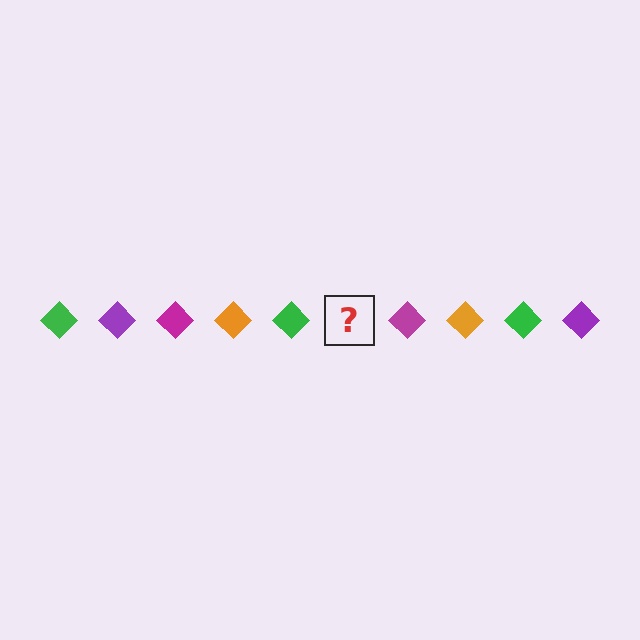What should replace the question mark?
The question mark should be replaced with a purple diamond.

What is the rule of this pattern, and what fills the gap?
The rule is that the pattern cycles through green, purple, magenta, orange diamonds. The gap should be filled with a purple diamond.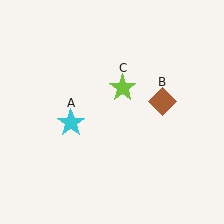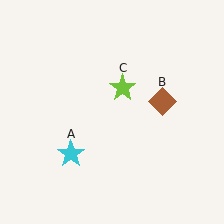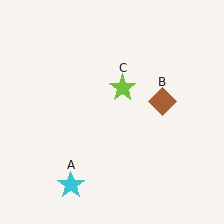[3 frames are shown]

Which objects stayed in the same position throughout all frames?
Brown diamond (object B) and lime star (object C) remained stationary.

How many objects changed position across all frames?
1 object changed position: cyan star (object A).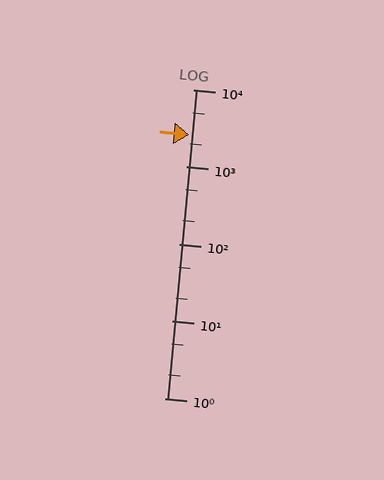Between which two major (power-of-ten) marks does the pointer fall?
The pointer is between 1000 and 10000.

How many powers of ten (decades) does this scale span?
The scale spans 4 decades, from 1 to 10000.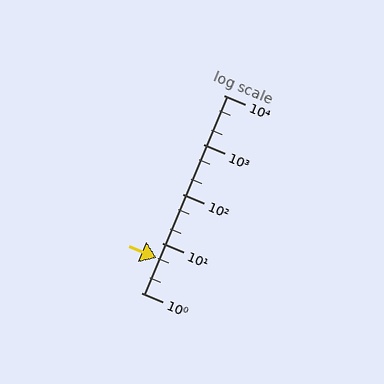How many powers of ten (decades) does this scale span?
The scale spans 4 decades, from 1 to 10000.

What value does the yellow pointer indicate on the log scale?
The pointer indicates approximately 5.1.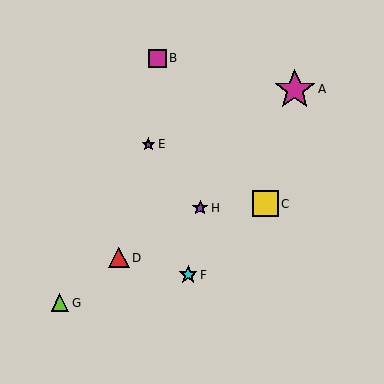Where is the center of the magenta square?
The center of the magenta square is at (158, 58).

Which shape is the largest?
The magenta star (labeled A) is the largest.